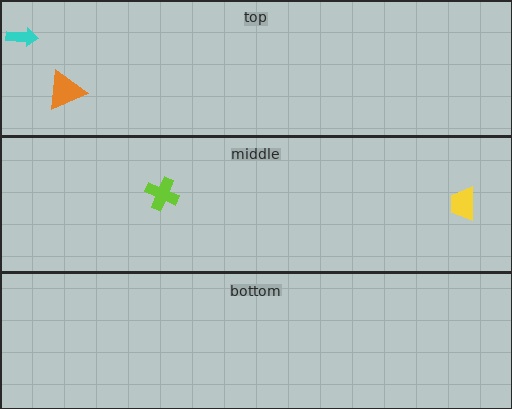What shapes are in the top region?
The orange triangle, the cyan arrow.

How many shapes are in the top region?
2.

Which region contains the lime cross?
The middle region.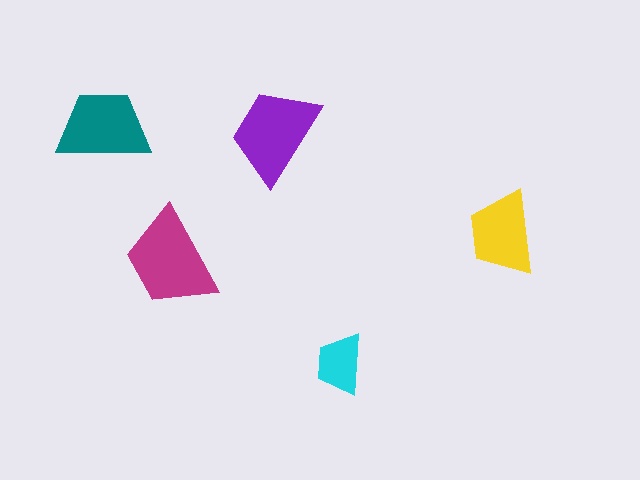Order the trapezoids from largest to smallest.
the magenta one, the purple one, the teal one, the yellow one, the cyan one.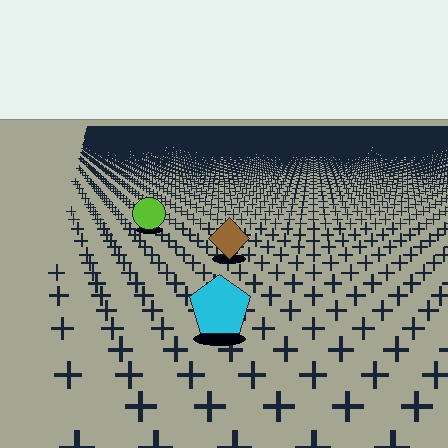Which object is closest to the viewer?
The cyan pentagon is closest. The texture marks near it are larger and more spread out.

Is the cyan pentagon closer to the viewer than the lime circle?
Yes. The cyan pentagon is closer — you can tell from the texture gradient: the ground texture is coarser near it.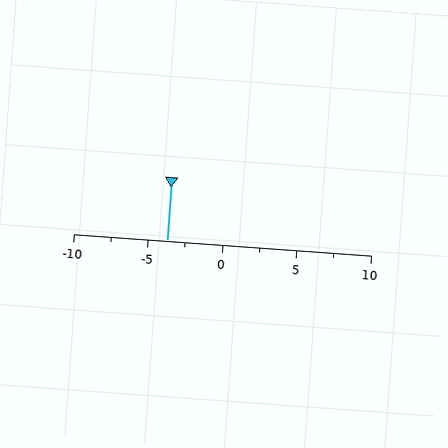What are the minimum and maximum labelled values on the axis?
The axis runs from -10 to 10.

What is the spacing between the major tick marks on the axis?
The major ticks are spaced 5 apart.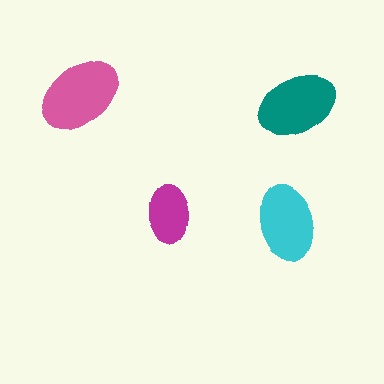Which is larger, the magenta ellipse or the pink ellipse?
The pink one.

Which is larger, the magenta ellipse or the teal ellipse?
The teal one.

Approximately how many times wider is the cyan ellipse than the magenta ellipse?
About 1.5 times wider.